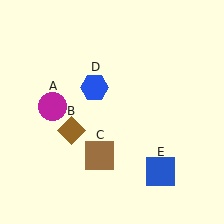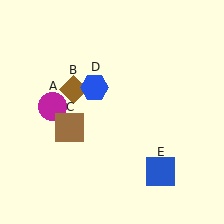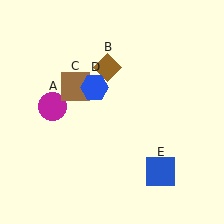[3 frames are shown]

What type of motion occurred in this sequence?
The brown diamond (object B), brown square (object C) rotated clockwise around the center of the scene.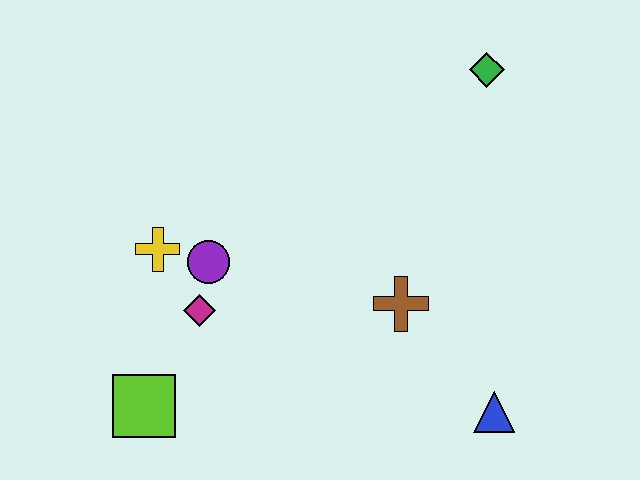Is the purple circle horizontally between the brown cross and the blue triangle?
No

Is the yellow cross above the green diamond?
No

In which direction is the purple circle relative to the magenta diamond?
The purple circle is above the magenta diamond.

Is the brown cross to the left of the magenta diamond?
No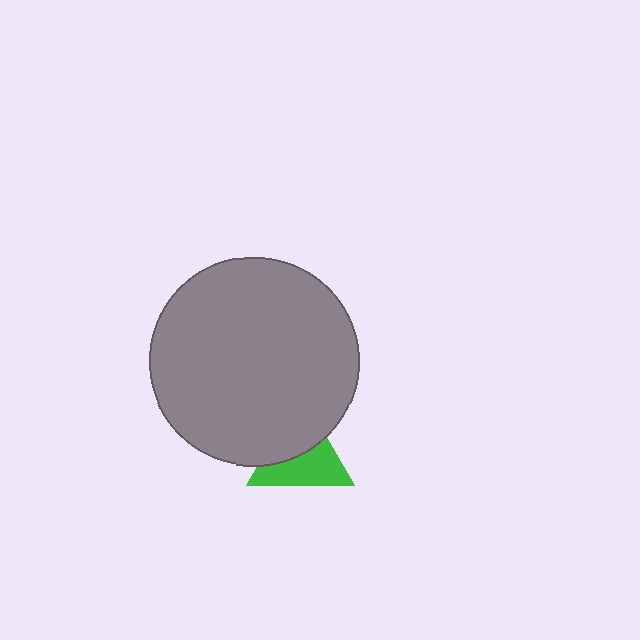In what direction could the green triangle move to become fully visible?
The green triangle could move down. That would shift it out from behind the gray circle entirely.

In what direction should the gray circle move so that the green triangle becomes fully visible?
The gray circle should move up. That is the shortest direction to clear the overlap and leave the green triangle fully visible.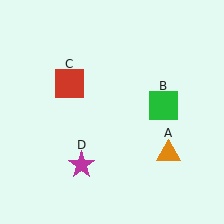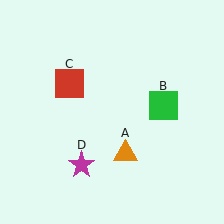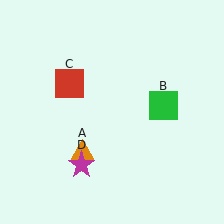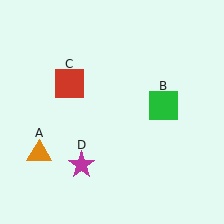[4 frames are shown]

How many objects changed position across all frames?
1 object changed position: orange triangle (object A).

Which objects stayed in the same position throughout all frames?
Green square (object B) and red square (object C) and magenta star (object D) remained stationary.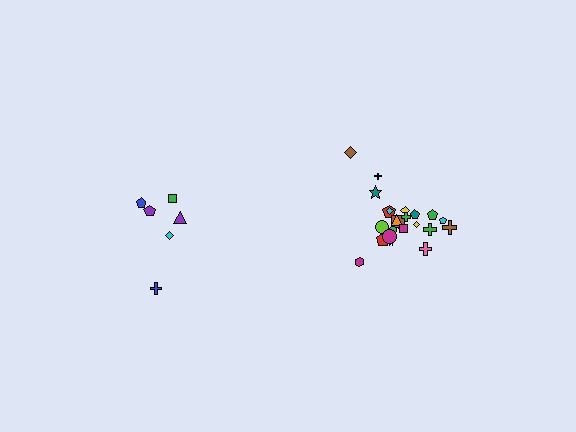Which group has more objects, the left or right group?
The right group.